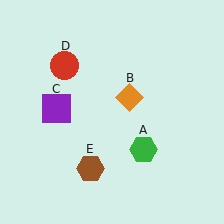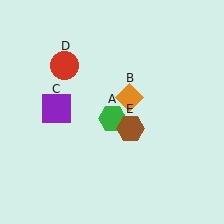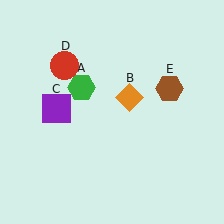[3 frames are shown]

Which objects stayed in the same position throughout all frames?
Orange diamond (object B) and purple square (object C) and red circle (object D) remained stationary.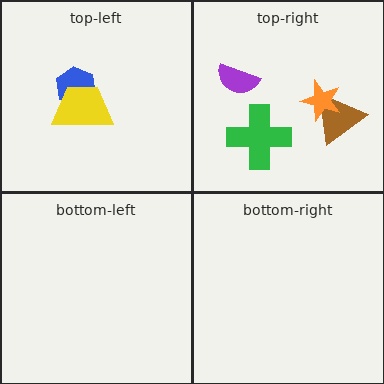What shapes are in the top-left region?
The blue hexagon, the yellow trapezoid.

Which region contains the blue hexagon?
The top-left region.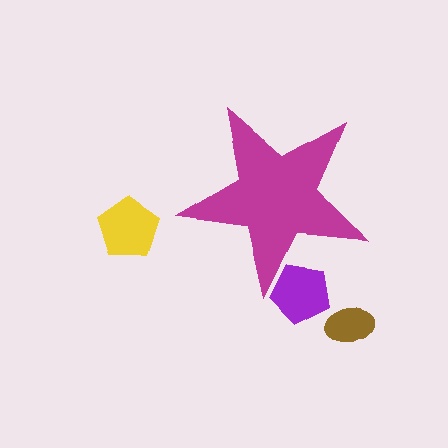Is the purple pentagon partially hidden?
Yes, the purple pentagon is partially hidden behind the magenta star.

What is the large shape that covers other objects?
A magenta star.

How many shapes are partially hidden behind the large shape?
1 shape is partially hidden.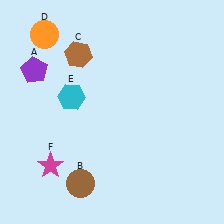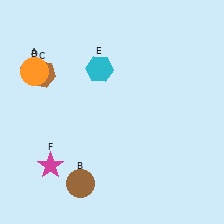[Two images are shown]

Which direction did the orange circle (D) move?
The orange circle (D) moved down.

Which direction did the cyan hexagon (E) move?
The cyan hexagon (E) moved right.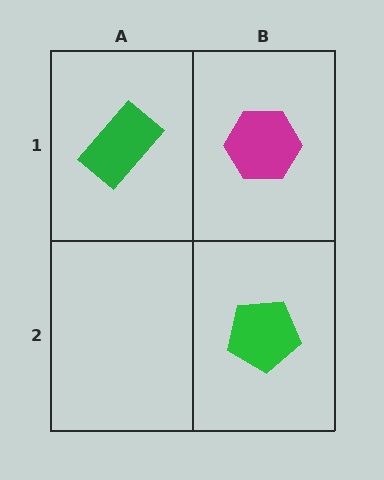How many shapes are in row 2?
1 shape.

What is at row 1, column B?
A magenta hexagon.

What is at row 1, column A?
A green rectangle.